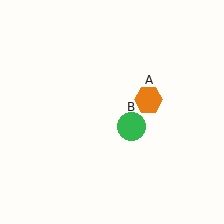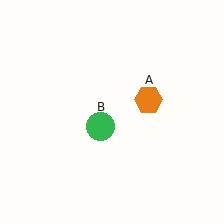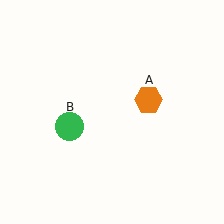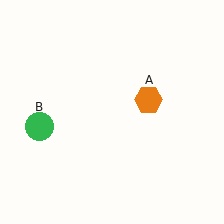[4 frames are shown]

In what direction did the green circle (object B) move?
The green circle (object B) moved left.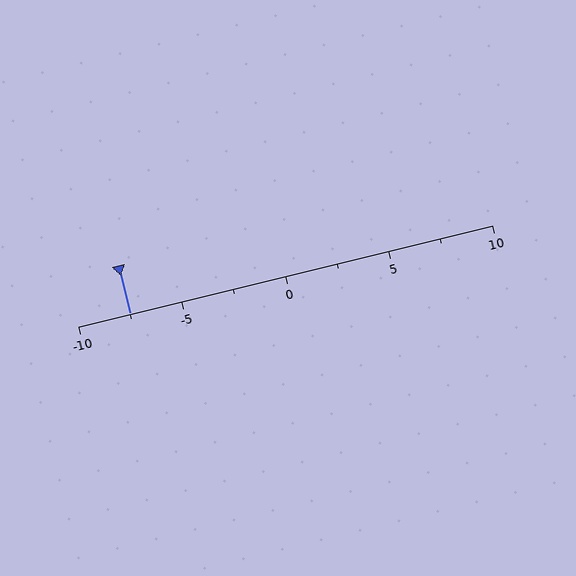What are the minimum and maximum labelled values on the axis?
The axis runs from -10 to 10.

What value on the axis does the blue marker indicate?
The marker indicates approximately -7.5.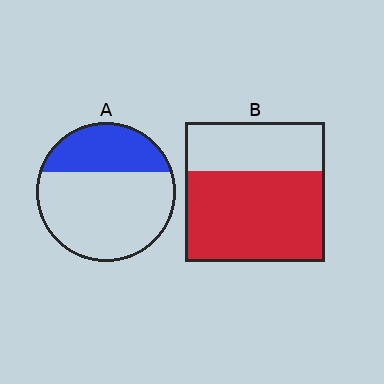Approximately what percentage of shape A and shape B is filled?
A is approximately 30% and B is approximately 65%.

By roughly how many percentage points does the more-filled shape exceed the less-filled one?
By roughly 35 percentage points (B over A).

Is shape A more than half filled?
No.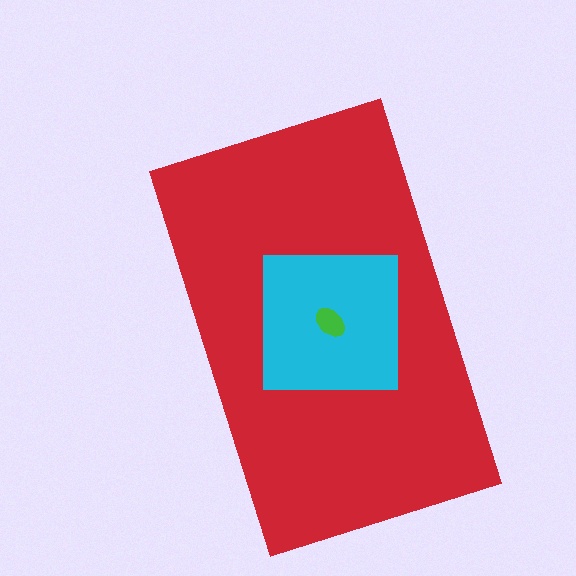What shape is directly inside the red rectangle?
The cyan square.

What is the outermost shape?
The red rectangle.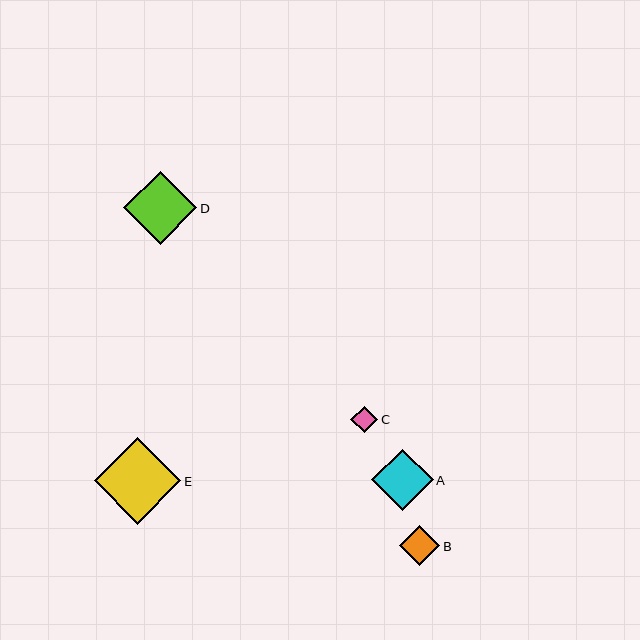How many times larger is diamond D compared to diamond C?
Diamond D is approximately 2.7 times the size of diamond C.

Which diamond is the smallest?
Diamond C is the smallest with a size of approximately 27 pixels.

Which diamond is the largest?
Diamond E is the largest with a size of approximately 87 pixels.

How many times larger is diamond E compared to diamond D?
Diamond E is approximately 1.2 times the size of diamond D.